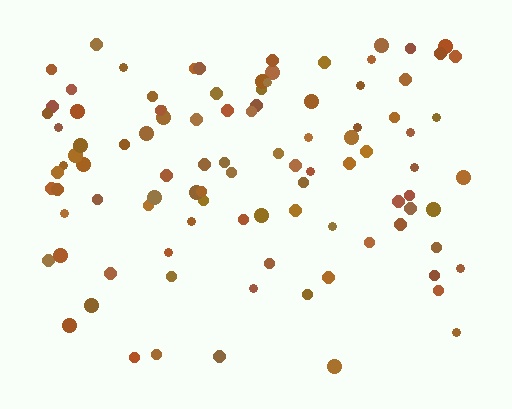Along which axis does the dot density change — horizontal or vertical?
Vertical.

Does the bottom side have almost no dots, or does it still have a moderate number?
Still a moderate number, just noticeably fewer than the top.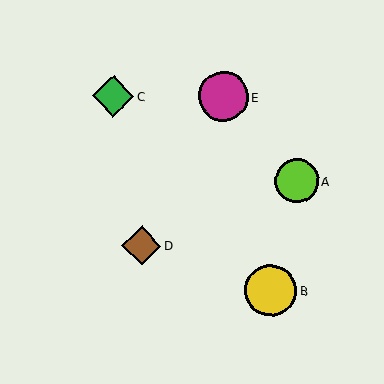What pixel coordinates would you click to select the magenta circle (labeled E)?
Click at (223, 97) to select the magenta circle E.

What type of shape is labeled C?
Shape C is a green diamond.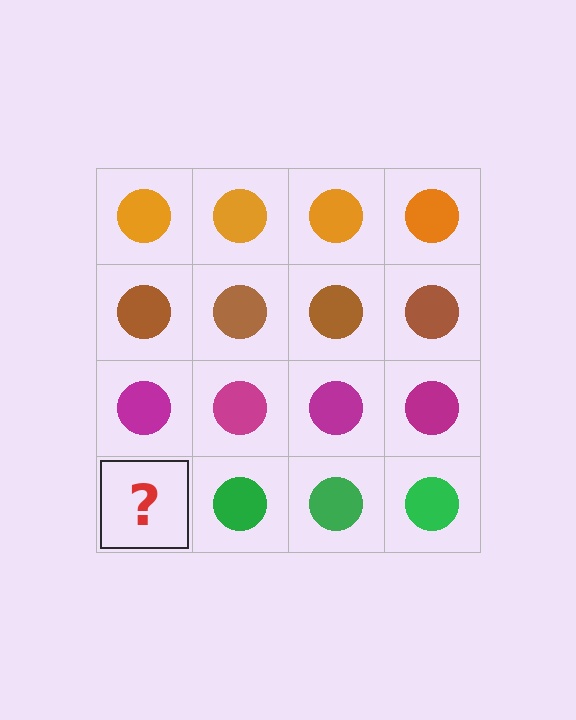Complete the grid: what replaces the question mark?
The question mark should be replaced with a green circle.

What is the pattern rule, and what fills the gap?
The rule is that each row has a consistent color. The gap should be filled with a green circle.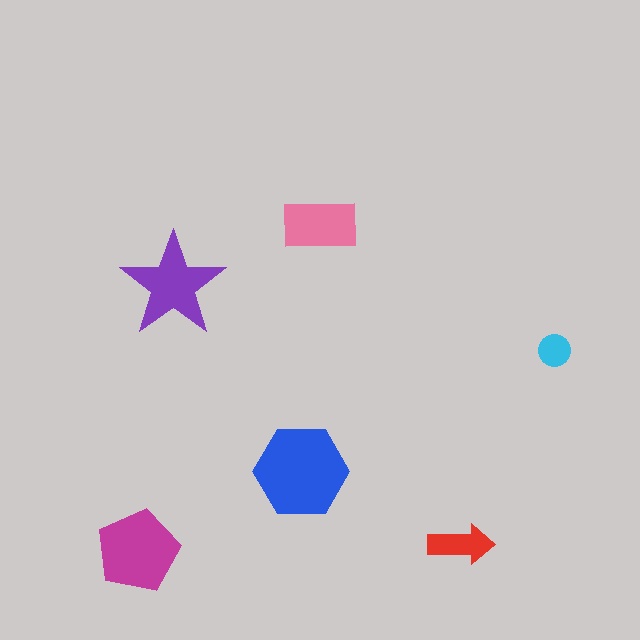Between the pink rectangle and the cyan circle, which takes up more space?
The pink rectangle.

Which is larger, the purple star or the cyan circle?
The purple star.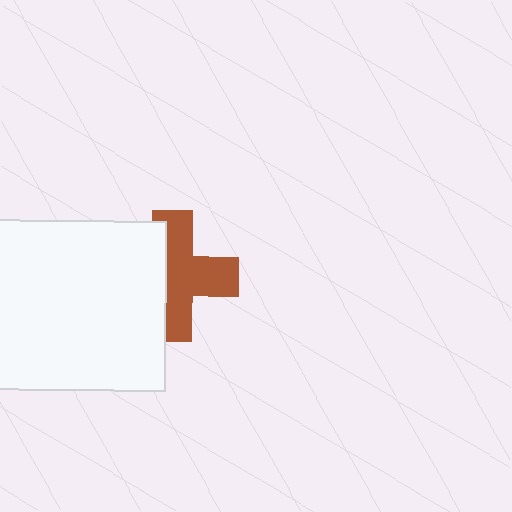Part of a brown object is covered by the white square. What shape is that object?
It is a cross.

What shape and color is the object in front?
The object in front is a white square.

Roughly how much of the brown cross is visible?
About half of it is visible (roughly 59%).